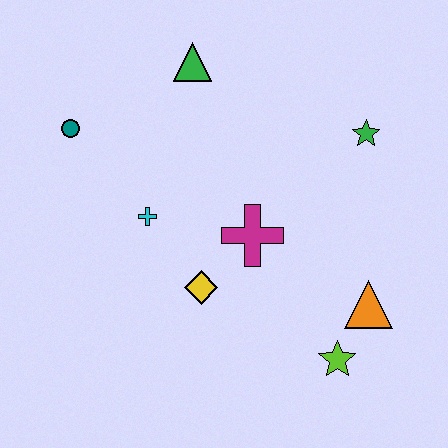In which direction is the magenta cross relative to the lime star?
The magenta cross is above the lime star.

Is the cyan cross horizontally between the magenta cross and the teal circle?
Yes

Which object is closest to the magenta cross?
The yellow diamond is closest to the magenta cross.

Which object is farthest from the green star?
The teal circle is farthest from the green star.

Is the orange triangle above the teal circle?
No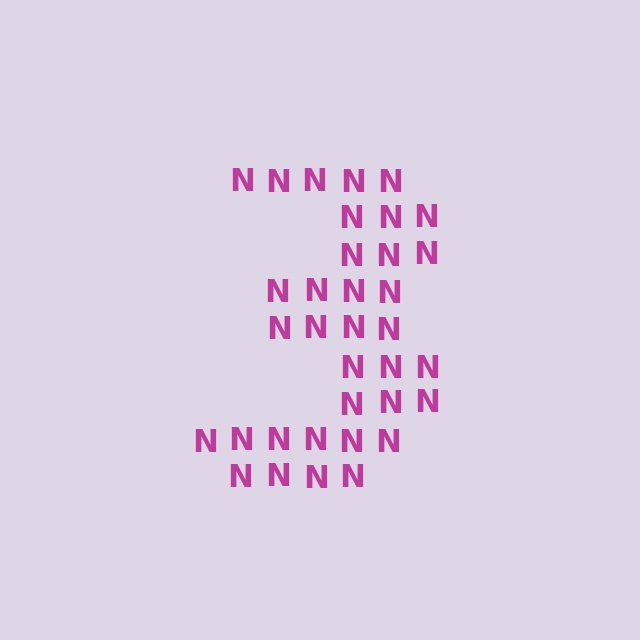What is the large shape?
The large shape is the digit 3.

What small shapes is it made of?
It is made of small letter N's.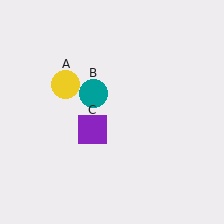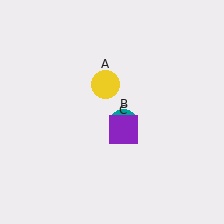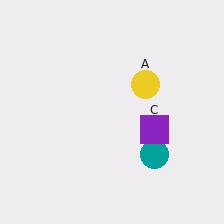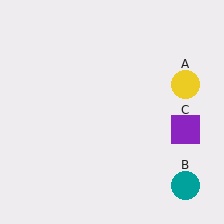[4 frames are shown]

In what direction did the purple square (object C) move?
The purple square (object C) moved right.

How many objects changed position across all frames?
3 objects changed position: yellow circle (object A), teal circle (object B), purple square (object C).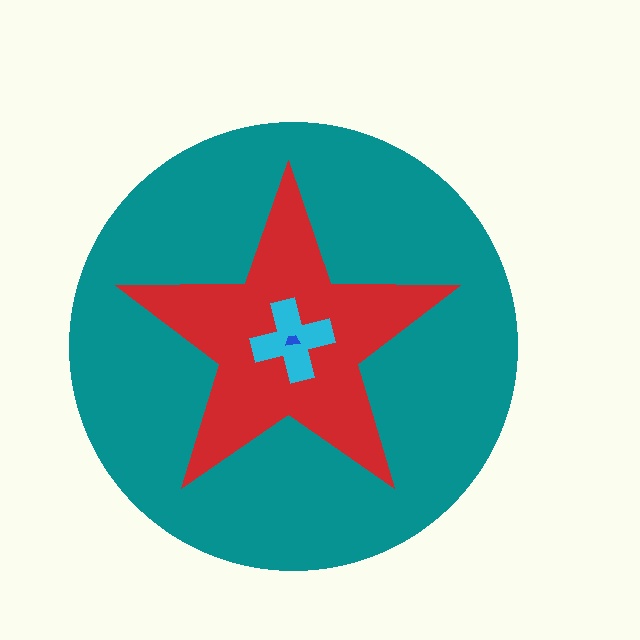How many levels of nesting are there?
4.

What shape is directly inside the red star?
The cyan cross.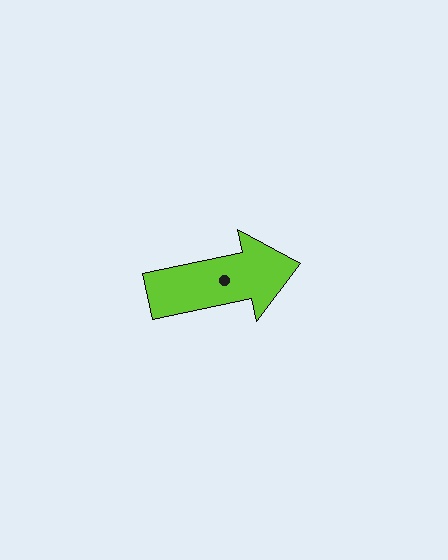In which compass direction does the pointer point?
East.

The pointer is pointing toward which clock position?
Roughly 3 o'clock.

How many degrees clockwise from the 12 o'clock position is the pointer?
Approximately 78 degrees.